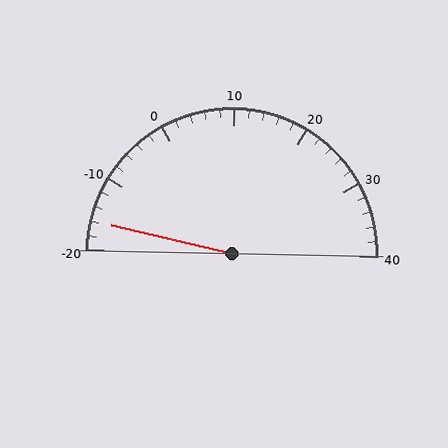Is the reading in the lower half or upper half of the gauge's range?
The reading is in the lower half of the range (-20 to 40).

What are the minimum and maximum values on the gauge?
The gauge ranges from -20 to 40.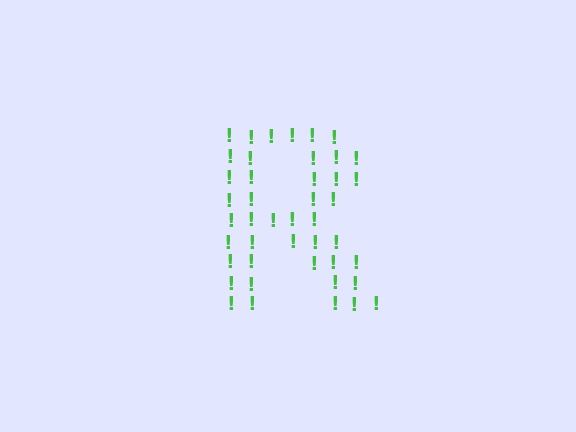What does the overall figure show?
The overall figure shows the letter R.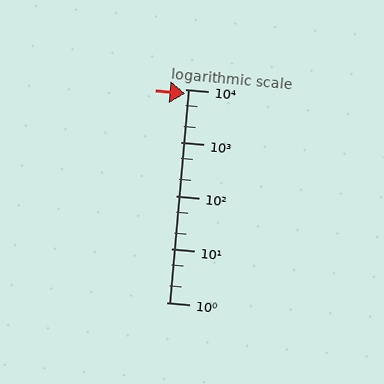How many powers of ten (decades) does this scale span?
The scale spans 4 decades, from 1 to 10000.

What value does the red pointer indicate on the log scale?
The pointer indicates approximately 8200.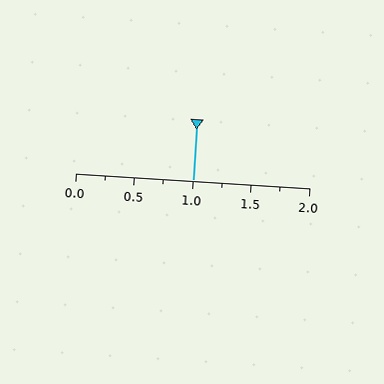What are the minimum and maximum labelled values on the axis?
The axis runs from 0.0 to 2.0.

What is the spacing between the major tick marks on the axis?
The major ticks are spaced 0.5 apart.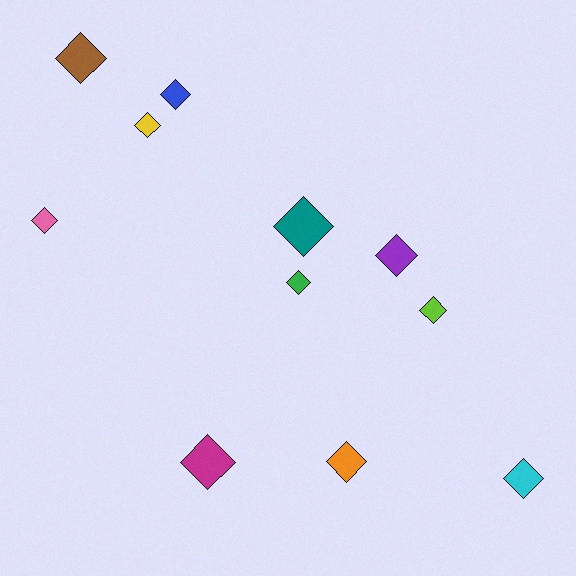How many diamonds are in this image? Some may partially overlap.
There are 11 diamonds.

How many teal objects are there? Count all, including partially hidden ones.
There is 1 teal object.